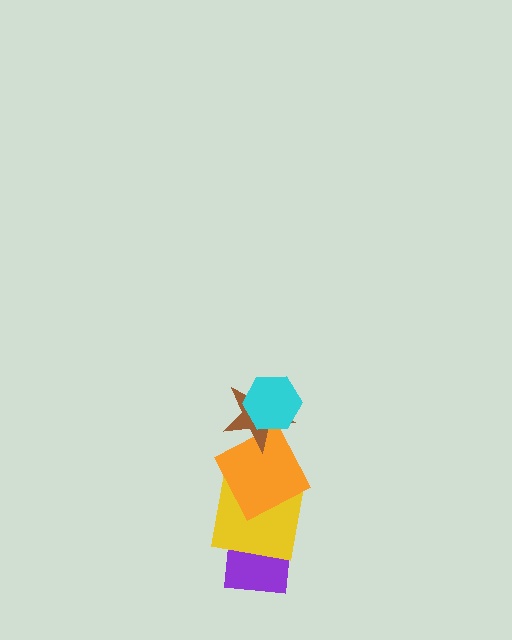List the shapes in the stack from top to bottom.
From top to bottom: the cyan hexagon, the brown star, the orange square, the yellow square, the purple square.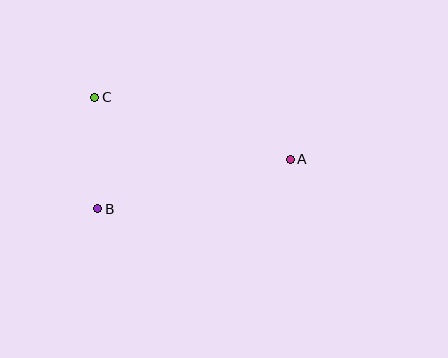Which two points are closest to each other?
Points B and C are closest to each other.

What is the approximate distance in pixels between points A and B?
The distance between A and B is approximately 199 pixels.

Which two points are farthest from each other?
Points A and C are farthest from each other.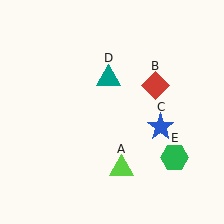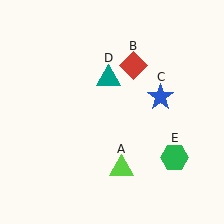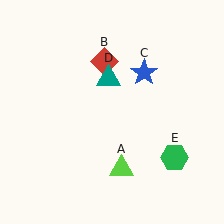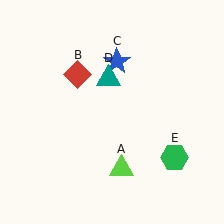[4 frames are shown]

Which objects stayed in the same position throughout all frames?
Lime triangle (object A) and teal triangle (object D) and green hexagon (object E) remained stationary.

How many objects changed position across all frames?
2 objects changed position: red diamond (object B), blue star (object C).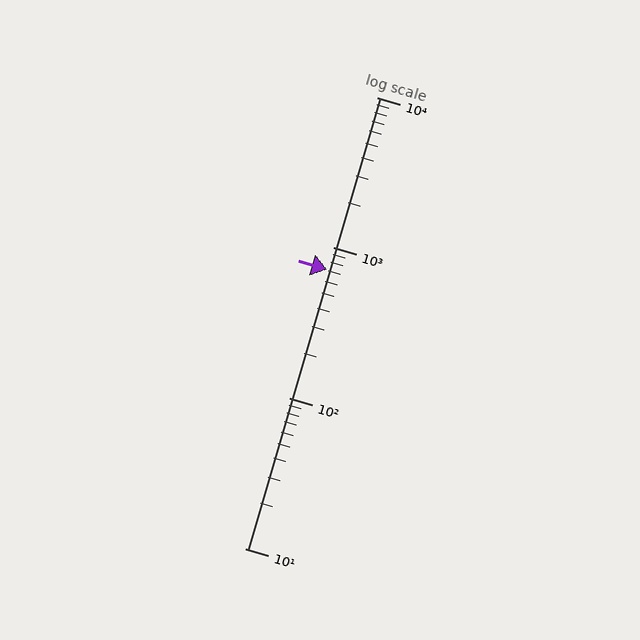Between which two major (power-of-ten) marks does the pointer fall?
The pointer is between 100 and 1000.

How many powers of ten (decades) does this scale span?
The scale spans 3 decades, from 10 to 10000.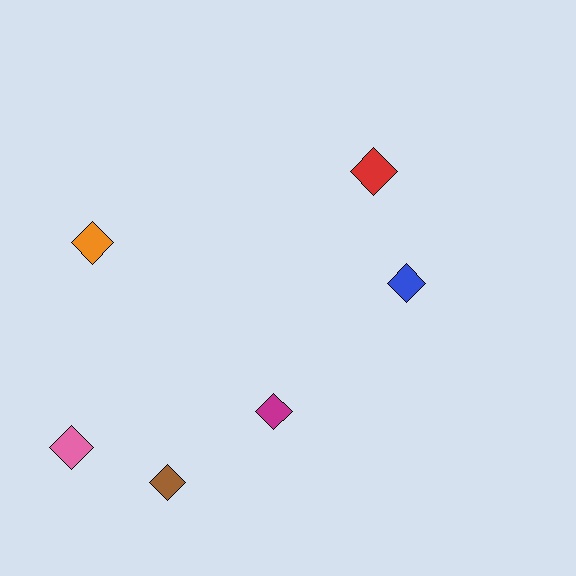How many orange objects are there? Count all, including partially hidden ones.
There is 1 orange object.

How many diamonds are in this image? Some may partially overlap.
There are 6 diamonds.